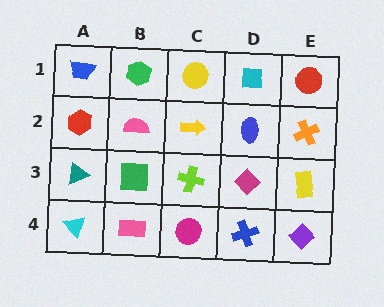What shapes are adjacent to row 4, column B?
A green square (row 3, column B), a cyan triangle (row 4, column A), a magenta circle (row 4, column C).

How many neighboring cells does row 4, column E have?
2.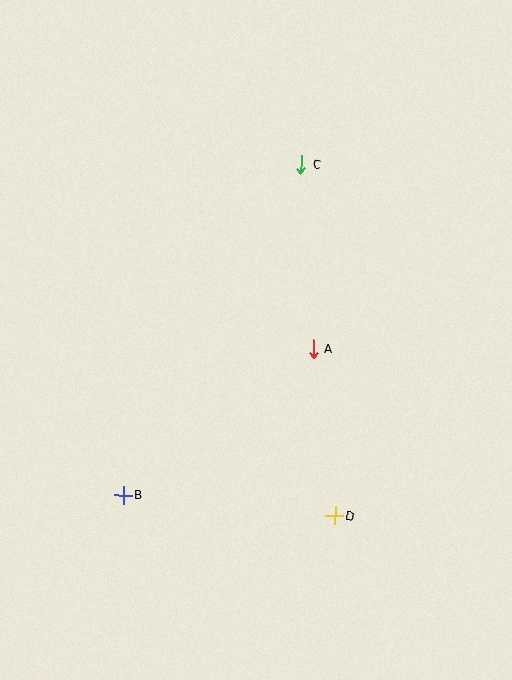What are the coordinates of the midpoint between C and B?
The midpoint between C and B is at (212, 330).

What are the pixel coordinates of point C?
Point C is at (301, 164).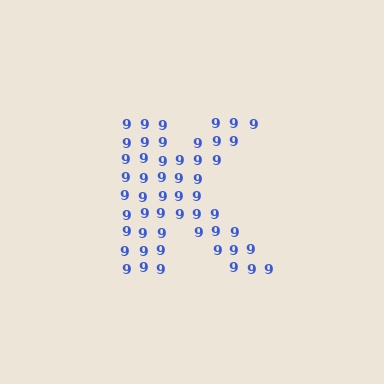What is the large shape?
The large shape is the letter K.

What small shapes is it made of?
It is made of small digit 9's.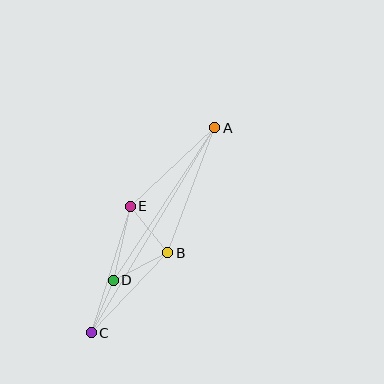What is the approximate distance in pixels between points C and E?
The distance between C and E is approximately 132 pixels.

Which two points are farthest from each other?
Points A and C are farthest from each other.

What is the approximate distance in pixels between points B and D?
The distance between B and D is approximately 61 pixels.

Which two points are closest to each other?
Points C and D are closest to each other.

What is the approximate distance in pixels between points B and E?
The distance between B and E is approximately 60 pixels.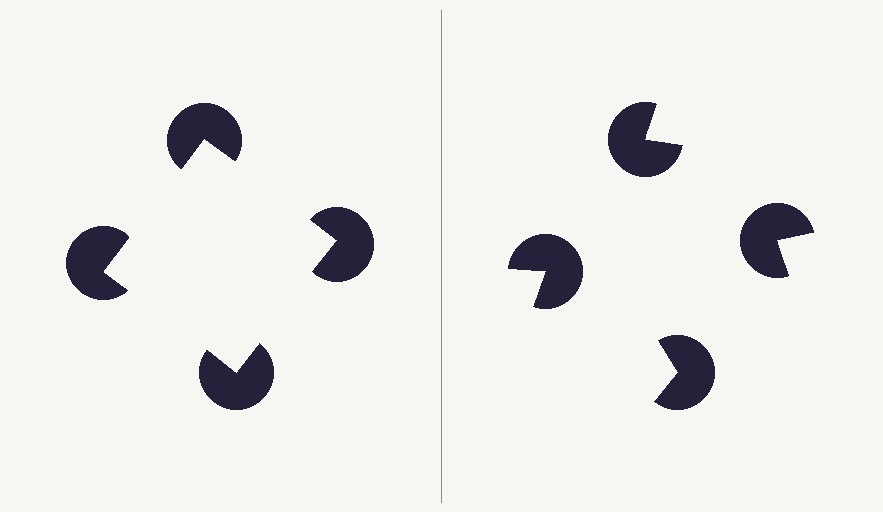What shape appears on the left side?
An illusory square.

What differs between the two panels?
The pac-man discs are positioned identically on both sides; only the wedge orientations differ. On the left they align to a square; on the right they are misaligned.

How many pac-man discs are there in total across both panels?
8 — 4 on each side.